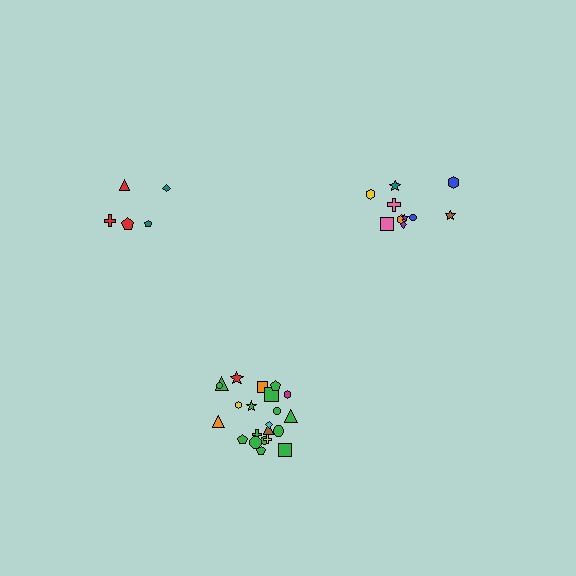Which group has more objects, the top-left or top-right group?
The top-right group.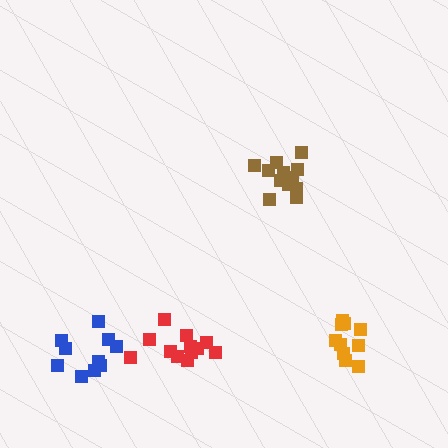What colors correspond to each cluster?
The clusters are colored: blue, brown, orange, red.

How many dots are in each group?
Group 1: 10 dots, Group 2: 12 dots, Group 3: 10 dots, Group 4: 12 dots (44 total).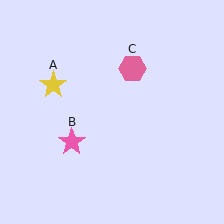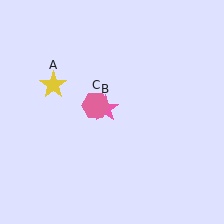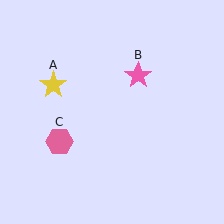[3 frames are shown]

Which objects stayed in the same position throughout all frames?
Yellow star (object A) remained stationary.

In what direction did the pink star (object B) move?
The pink star (object B) moved up and to the right.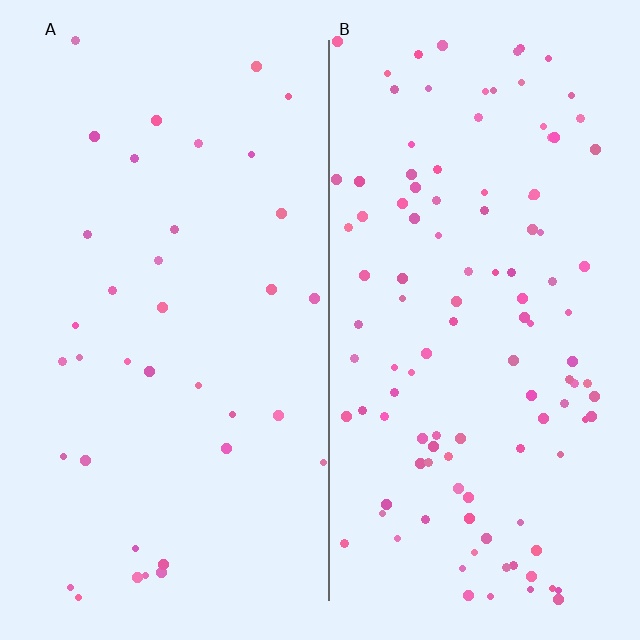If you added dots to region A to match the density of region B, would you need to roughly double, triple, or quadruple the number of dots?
Approximately triple.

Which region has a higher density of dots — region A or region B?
B (the right).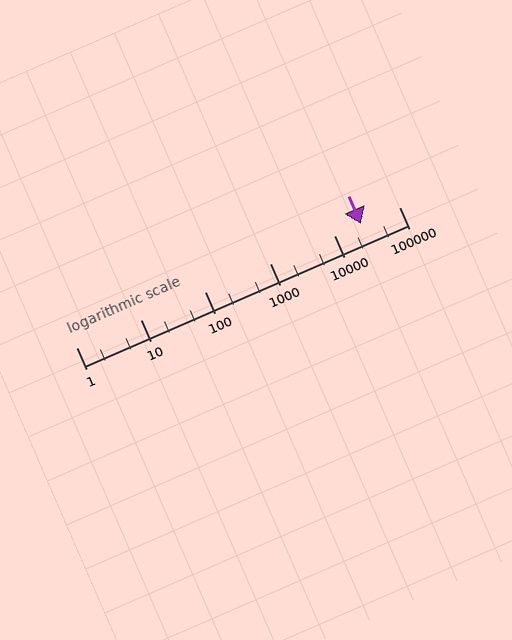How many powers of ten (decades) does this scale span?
The scale spans 5 decades, from 1 to 100000.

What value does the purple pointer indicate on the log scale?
The pointer indicates approximately 26000.